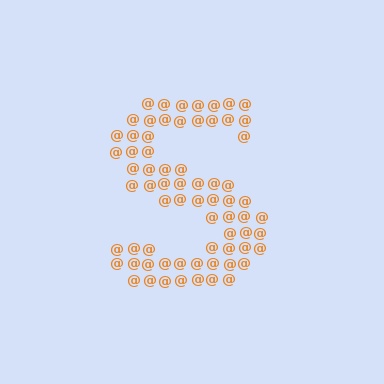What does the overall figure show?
The overall figure shows the letter S.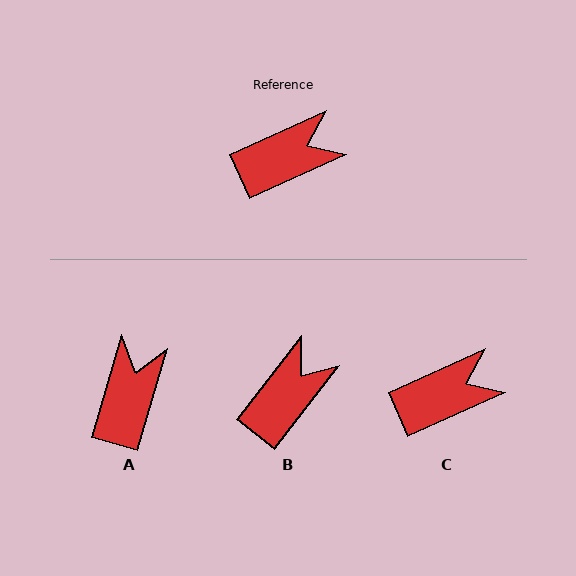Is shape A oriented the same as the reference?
No, it is off by about 49 degrees.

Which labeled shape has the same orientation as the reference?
C.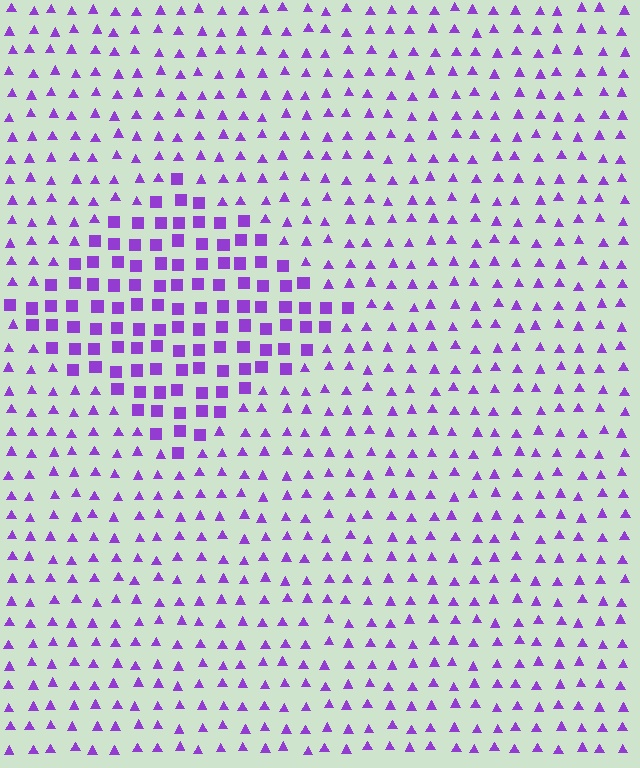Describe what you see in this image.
The image is filled with small purple elements arranged in a uniform grid. A diamond-shaped region contains squares, while the surrounding area contains triangles. The boundary is defined purely by the change in element shape.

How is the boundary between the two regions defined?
The boundary is defined by a change in element shape: squares inside vs. triangles outside. All elements share the same color and spacing.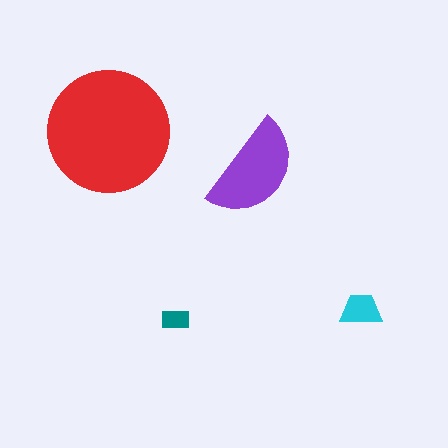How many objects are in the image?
There are 4 objects in the image.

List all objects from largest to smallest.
The red circle, the purple semicircle, the cyan trapezoid, the teal rectangle.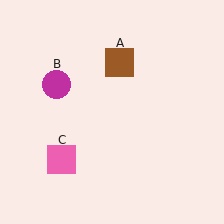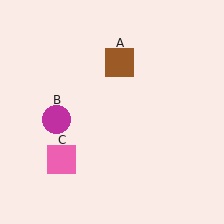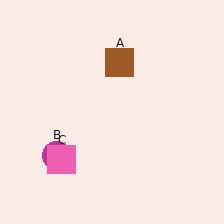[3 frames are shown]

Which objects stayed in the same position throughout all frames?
Brown square (object A) and pink square (object C) remained stationary.